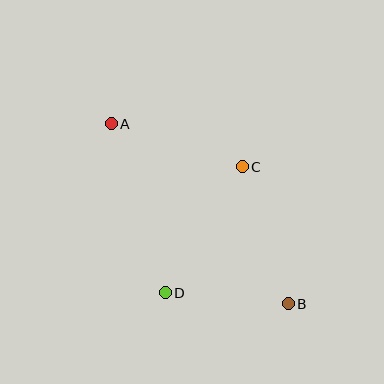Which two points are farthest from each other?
Points A and B are farthest from each other.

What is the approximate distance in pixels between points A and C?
The distance between A and C is approximately 138 pixels.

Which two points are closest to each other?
Points B and D are closest to each other.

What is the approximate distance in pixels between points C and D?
The distance between C and D is approximately 148 pixels.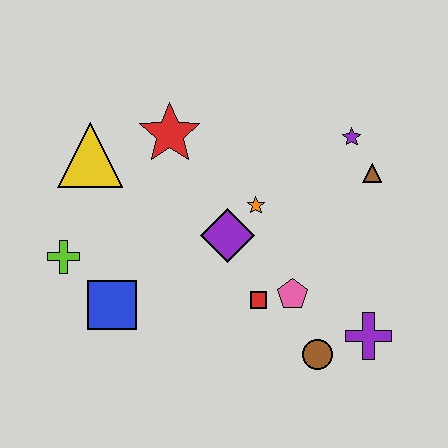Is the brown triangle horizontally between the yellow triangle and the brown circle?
No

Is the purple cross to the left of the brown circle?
No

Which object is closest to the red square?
The pink pentagon is closest to the red square.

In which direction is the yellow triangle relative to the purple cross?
The yellow triangle is to the left of the purple cross.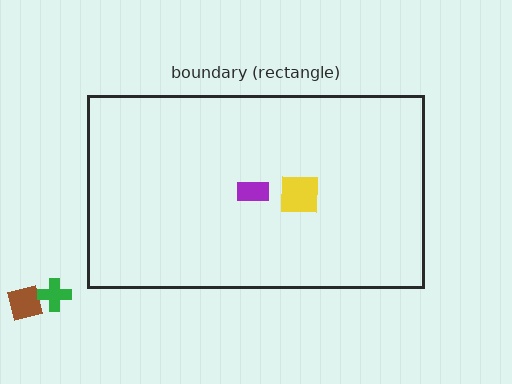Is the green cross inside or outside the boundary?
Outside.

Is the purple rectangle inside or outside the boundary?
Inside.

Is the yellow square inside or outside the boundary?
Inside.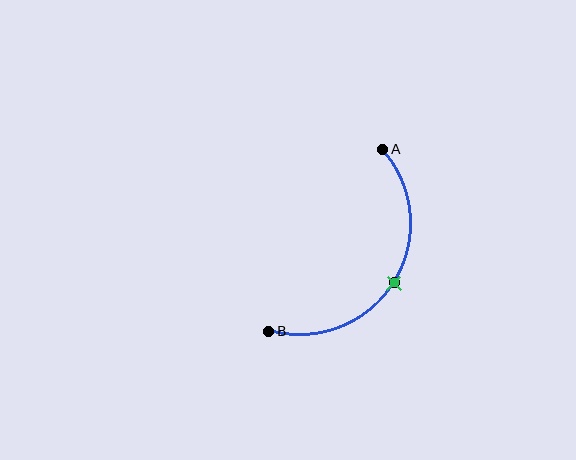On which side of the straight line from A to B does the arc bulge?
The arc bulges to the right of the straight line connecting A and B.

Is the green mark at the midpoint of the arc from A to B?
Yes. The green mark lies on the arc at equal arc-length from both A and B — it is the arc midpoint.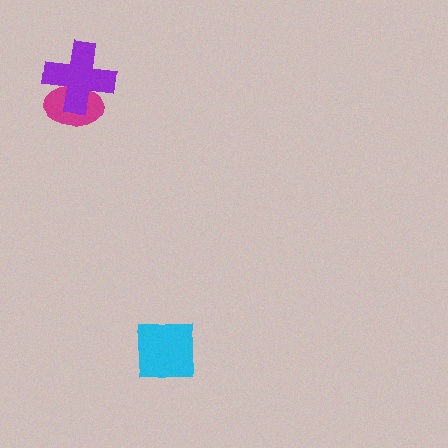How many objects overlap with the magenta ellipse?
1 object overlaps with the magenta ellipse.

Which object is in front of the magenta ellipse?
The purple cross is in front of the magenta ellipse.